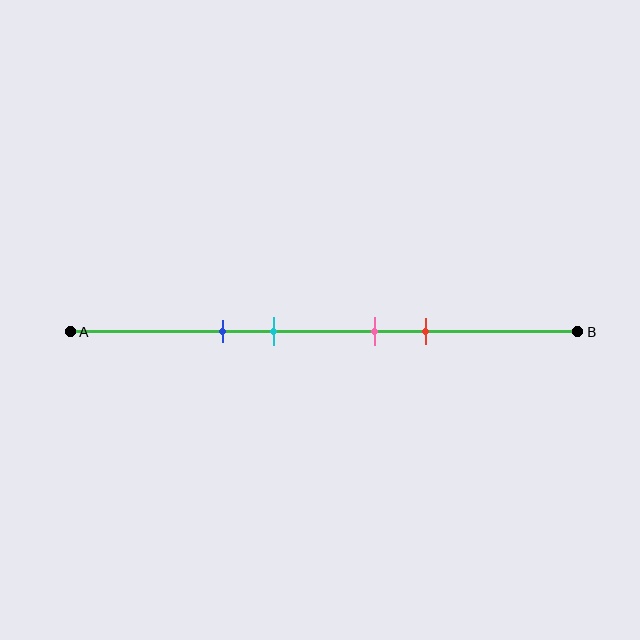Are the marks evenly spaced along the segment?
No, the marks are not evenly spaced.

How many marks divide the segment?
There are 4 marks dividing the segment.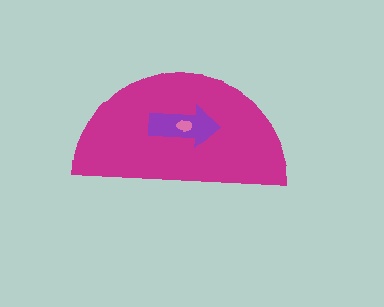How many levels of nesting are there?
3.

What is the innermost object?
The pink ellipse.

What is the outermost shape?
The magenta semicircle.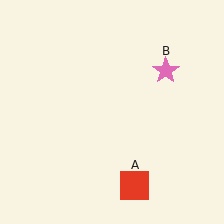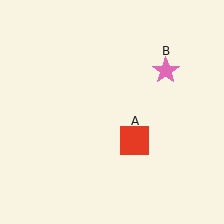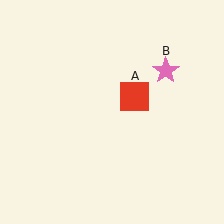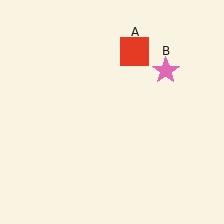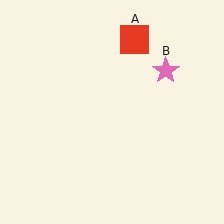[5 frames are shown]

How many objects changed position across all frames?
1 object changed position: red square (object A).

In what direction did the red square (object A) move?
The red square (object A) moved up.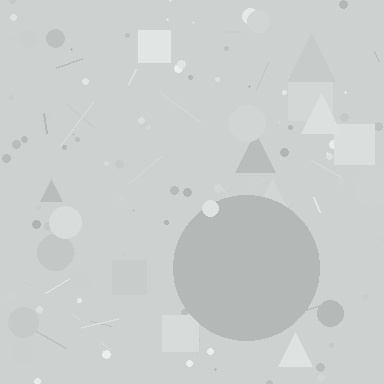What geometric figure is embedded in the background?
A circle is embedded in the background.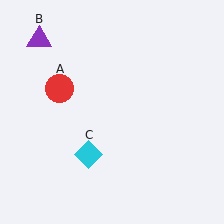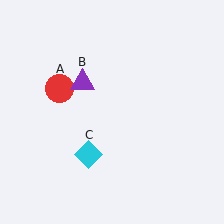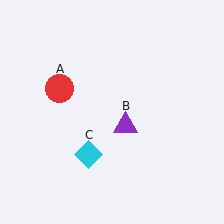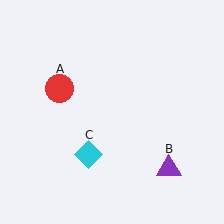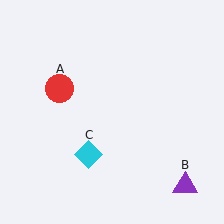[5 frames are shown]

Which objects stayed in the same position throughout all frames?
Red circle (object A) and cyan diamond (object C) remained stationary.